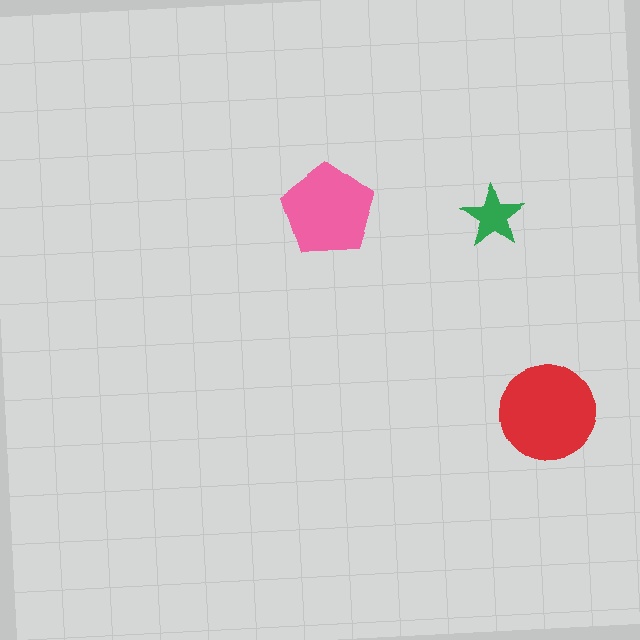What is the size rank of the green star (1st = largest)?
3rd.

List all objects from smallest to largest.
The green star, the pink pentagon, the red circle.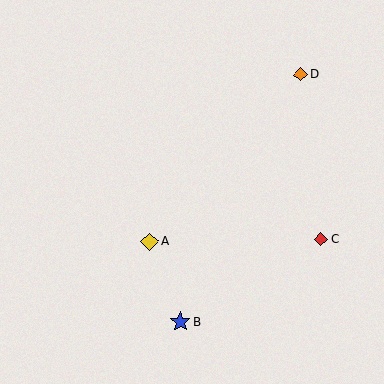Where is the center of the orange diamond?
The center of the orange diamond is at (301, 74).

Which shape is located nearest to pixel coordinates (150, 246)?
The yellow diamond (labeled A) at (149, 241) is nearest to that location.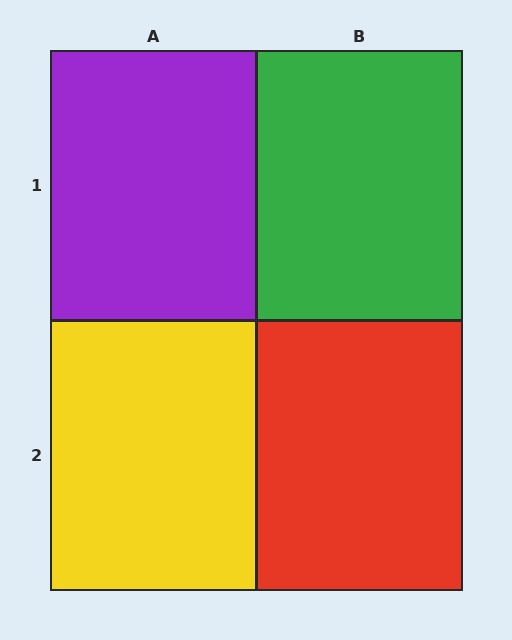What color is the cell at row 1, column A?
Purple.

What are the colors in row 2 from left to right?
Yellow, red.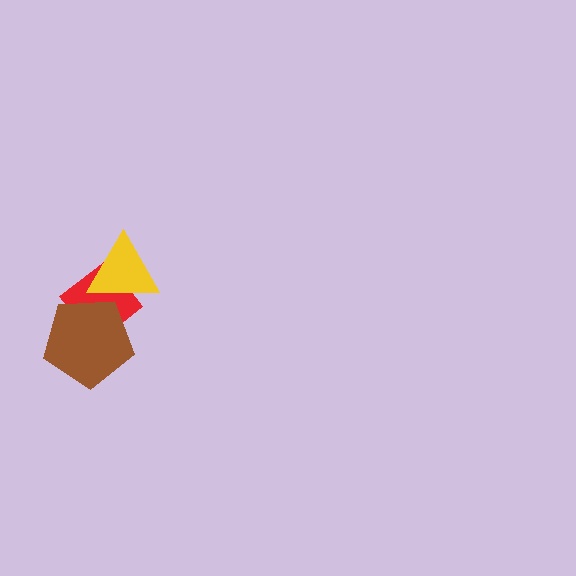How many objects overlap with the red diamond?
2 objects overlap with the red diamond.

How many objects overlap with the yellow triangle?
2 objects overlap with the yellow triangle.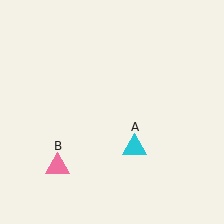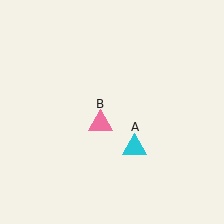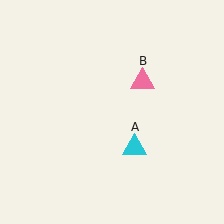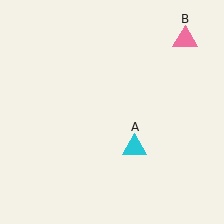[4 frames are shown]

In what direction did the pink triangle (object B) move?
The pink triangle (object B) moved up and to the right.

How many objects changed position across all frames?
1 object changed position: pink triangle (object B).